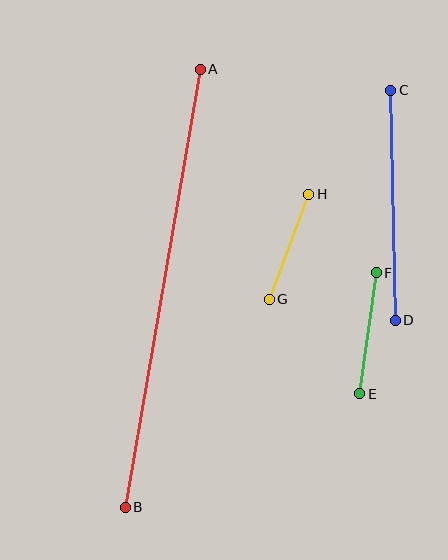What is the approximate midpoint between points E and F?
The midpoint is at approximately (368, 333) pixels.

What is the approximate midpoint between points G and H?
The midpoint is at approximately (289, 247) pixels.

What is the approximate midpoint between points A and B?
The midpoint is at approximately (163, 288) pixels.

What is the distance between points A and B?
The distance is approximately 444 pixels.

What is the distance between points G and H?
The distance is approximately 112 pixels.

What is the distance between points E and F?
The distance is approximately 122 pixels.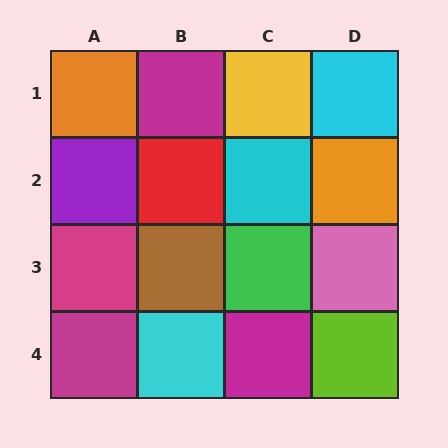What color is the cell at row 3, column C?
Green.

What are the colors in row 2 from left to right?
Purple, red, cyan, orange.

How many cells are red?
1 cell is red.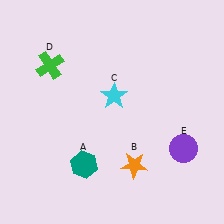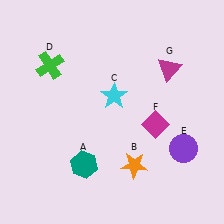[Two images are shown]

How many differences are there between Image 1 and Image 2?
There are 2 differences between the two images.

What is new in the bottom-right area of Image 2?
A magenta diamond (F) was added in the bottom-right area of Image 2.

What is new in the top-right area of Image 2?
A magenta triangle (G) was added in the top-right area of Image 2.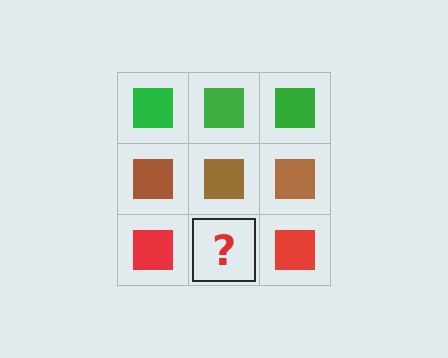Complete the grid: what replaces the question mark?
The question mark should be replaced with a red square.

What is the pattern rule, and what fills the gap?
The rule is that each row has a consistent color. The gap should be filled with a red square.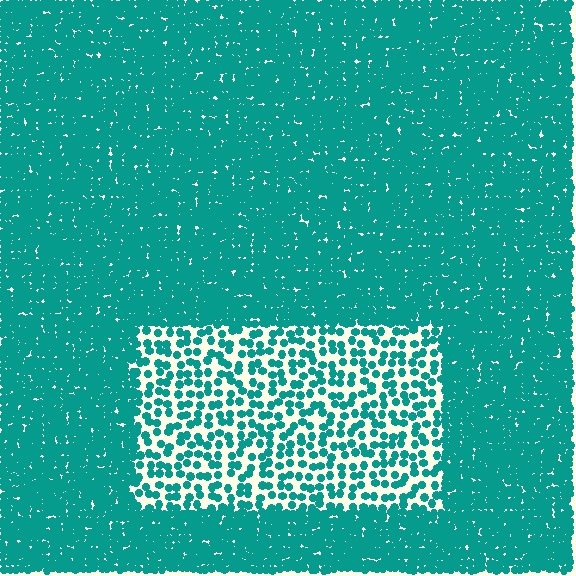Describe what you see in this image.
The image contains small teal elements arranged at two different densities. A rectangle-shaped region is visible where the elements are less densely packed than the surrounding area.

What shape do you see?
I see a rectangle.